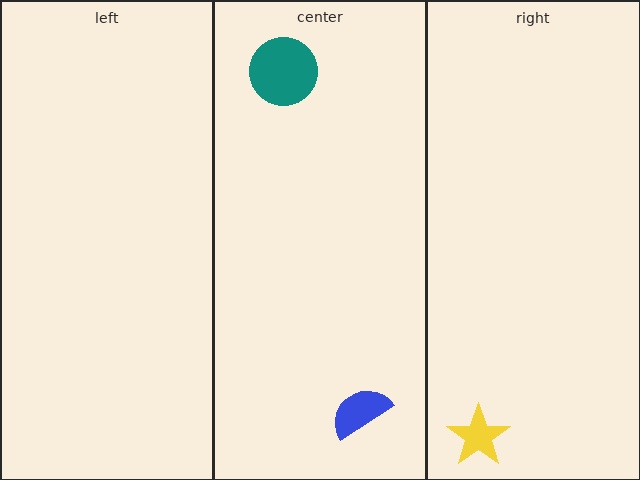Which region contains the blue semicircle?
The center region.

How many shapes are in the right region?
1.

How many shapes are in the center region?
2.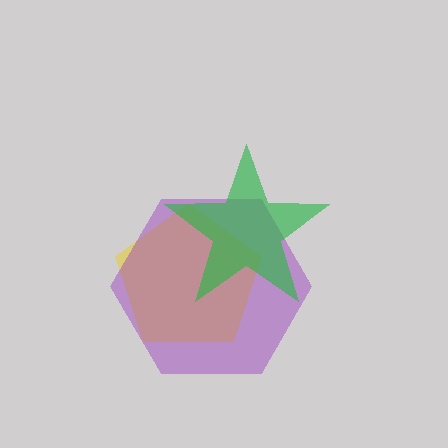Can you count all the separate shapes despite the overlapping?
Yes, there are 3 separate shapes.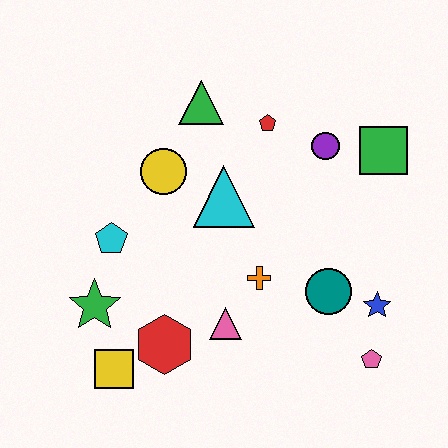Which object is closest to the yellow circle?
The cyan triangle is closest to the yellow circle.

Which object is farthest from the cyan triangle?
The pink pentagon is farthest from the cyan triangle.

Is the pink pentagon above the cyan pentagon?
No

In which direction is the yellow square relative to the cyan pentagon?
The yellow square is below the cyan pentagon.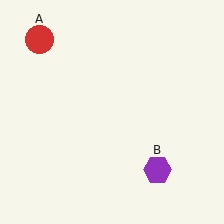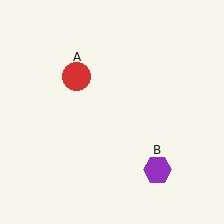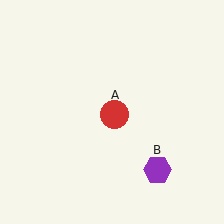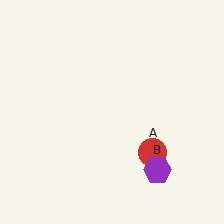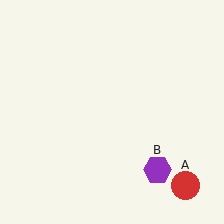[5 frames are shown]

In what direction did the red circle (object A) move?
The red circle (object A) moved down and to the right.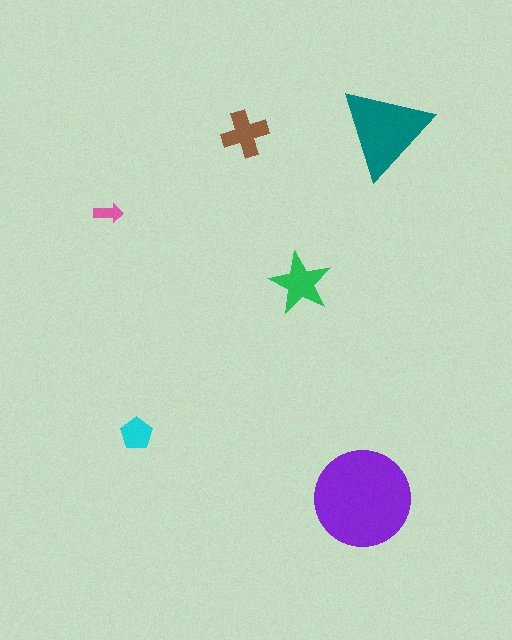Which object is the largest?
The purple circle.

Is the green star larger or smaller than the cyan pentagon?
Larger.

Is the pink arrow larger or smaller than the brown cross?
Smaller.